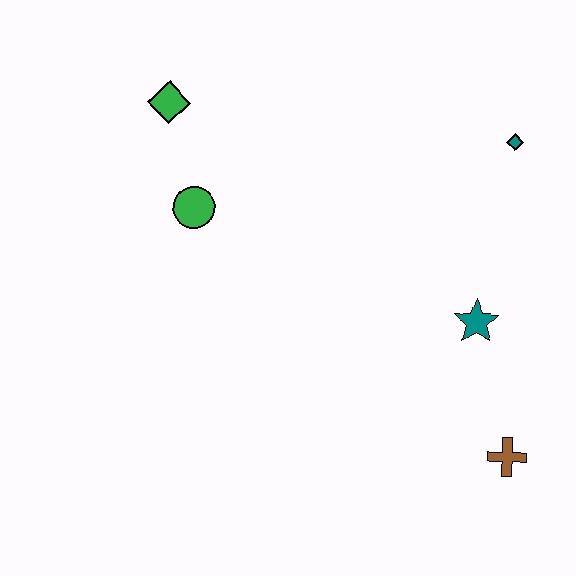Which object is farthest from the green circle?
The brown cross is farthest from the green circle.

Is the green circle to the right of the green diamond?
Yes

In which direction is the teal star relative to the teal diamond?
The teal star is below the teal diamond.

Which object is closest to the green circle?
The green diamond is closest to the green circle.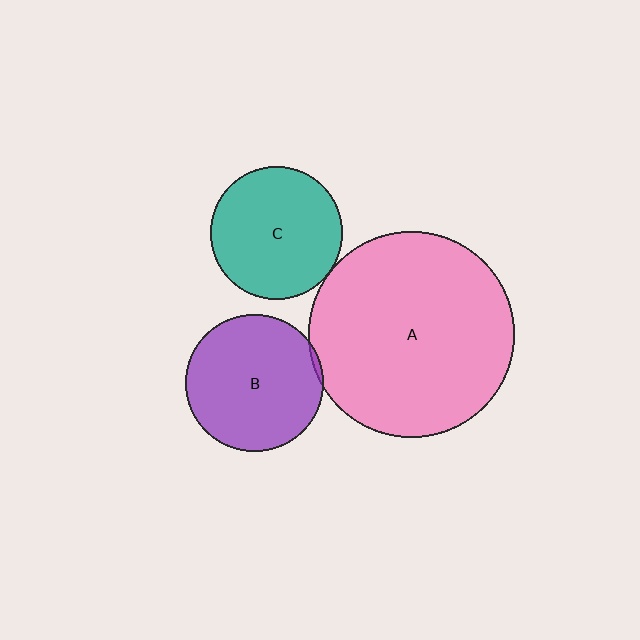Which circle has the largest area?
Circle A (pink).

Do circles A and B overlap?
Yes.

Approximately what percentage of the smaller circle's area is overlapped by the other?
Approximately 5%.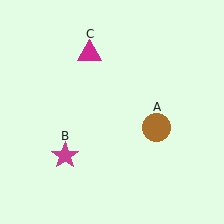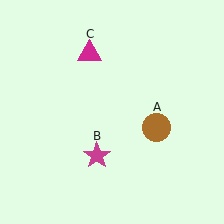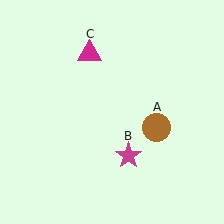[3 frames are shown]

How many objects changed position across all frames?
1 object changed position: magenta star (object B).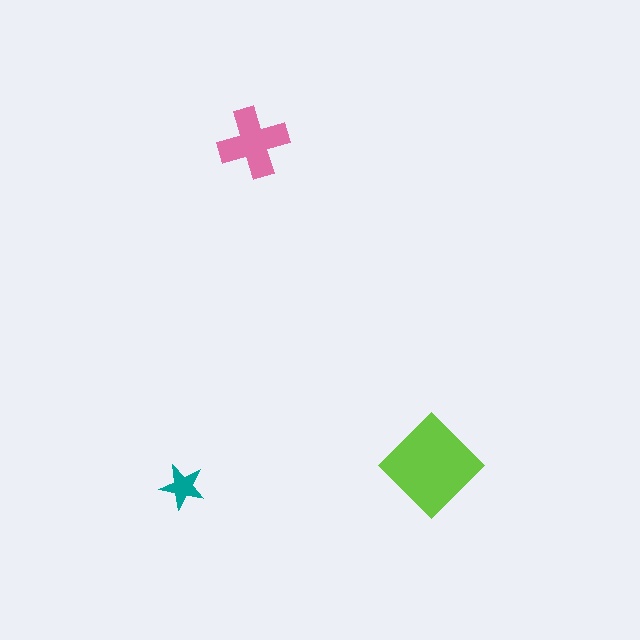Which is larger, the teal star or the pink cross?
The pink cross.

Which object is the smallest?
The teal star.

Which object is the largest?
The lime diamond.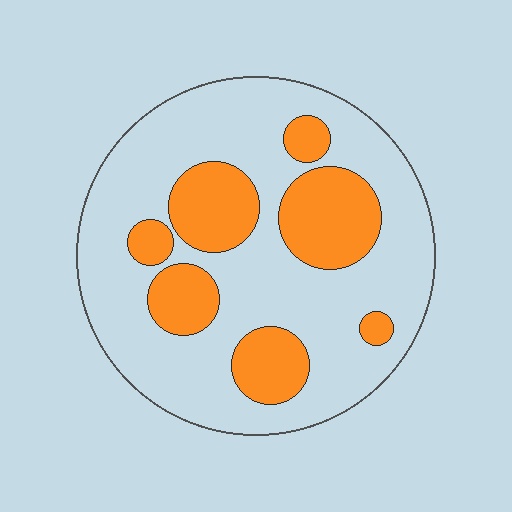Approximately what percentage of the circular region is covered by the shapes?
Approximately 30%.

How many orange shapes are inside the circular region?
7.